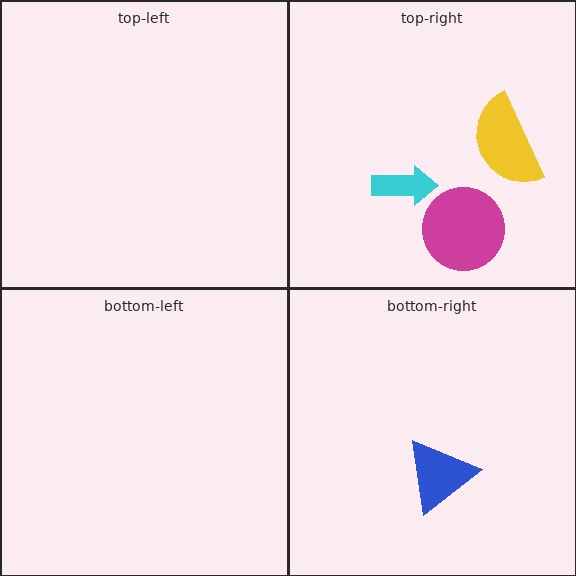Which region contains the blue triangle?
The bottom-right region.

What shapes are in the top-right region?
The yellow semicircle, the magenta circle, the cyan arrow.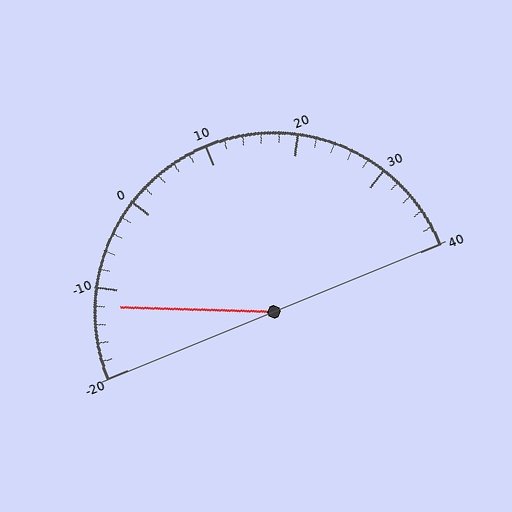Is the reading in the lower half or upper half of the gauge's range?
The reading is in the lower half of the range (-20 to 40).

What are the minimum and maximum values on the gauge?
The gauge ranges from -20 to 40.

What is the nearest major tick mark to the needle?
The nearest major tick mark is -10.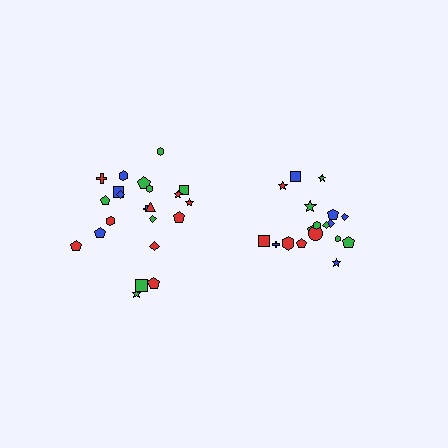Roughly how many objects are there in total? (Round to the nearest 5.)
Roughly 40 objects in total.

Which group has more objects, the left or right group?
The left group.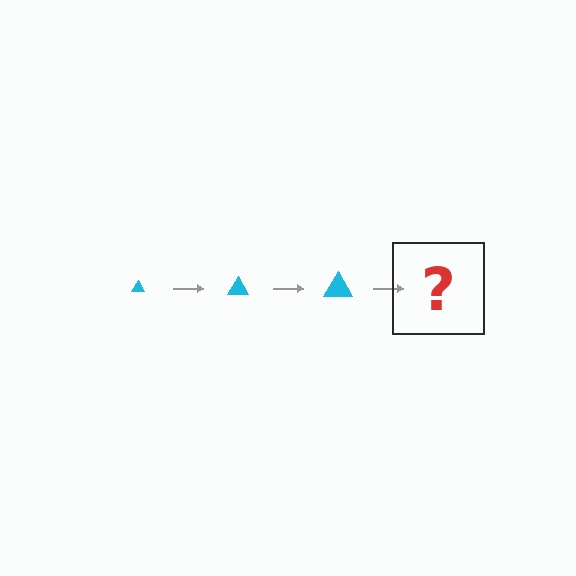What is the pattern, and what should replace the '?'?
The pattern is that the triangle gets progressively larger each step. The '?' should be a cyan triangle, larger than the previous one.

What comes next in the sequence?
The next element should be a cyan triangle, larger than the previous one.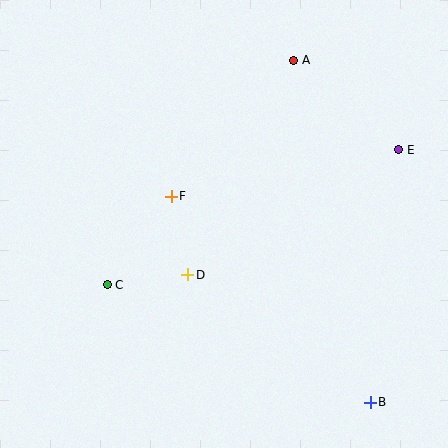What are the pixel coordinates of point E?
Point E is at (399, 150).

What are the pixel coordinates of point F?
Point F is at (171, 196).